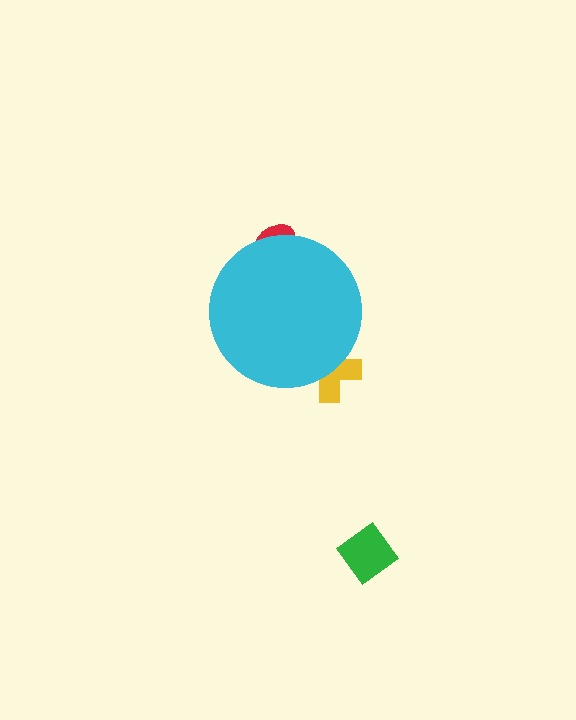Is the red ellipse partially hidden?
Yes, the red ellipse is partially hidden behind the cyan circle.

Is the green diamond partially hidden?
No, the green diamond is fully visible.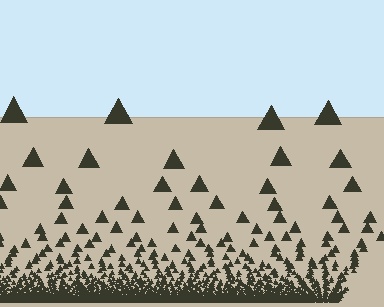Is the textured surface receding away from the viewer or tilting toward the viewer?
The surface appears to tilt toward the viewer. Texture elements get larger and sparser toward the top.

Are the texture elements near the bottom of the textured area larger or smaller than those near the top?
Smaller. The gradient is inverted — elements near the bottom are smaller and denser.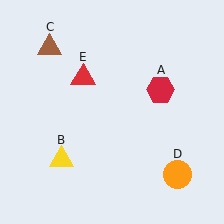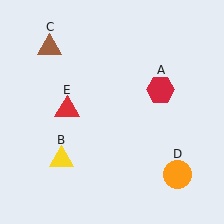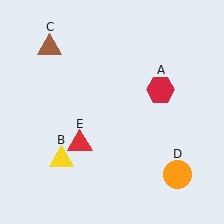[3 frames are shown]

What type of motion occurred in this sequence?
The red triangle (object E) rotated counterclockwise around the center of the scene.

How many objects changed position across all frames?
1 object changed position: red triangle (object E).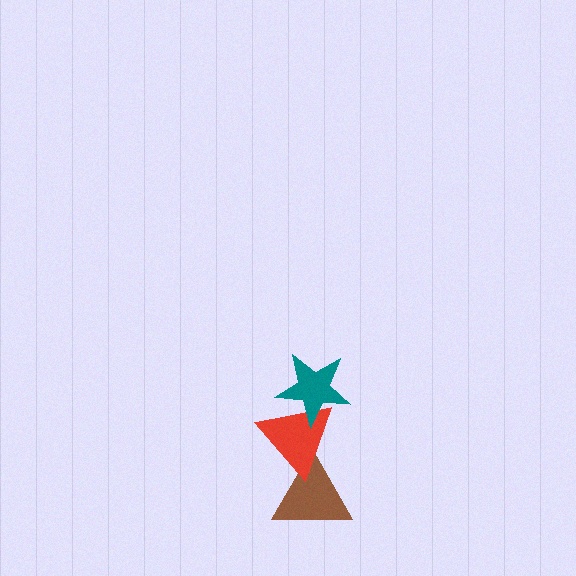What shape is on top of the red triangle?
The teal star is on top of the red triangle.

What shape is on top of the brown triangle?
The red triangle is on top of the brown triangle.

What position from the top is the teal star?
The teal star is 1st from the top.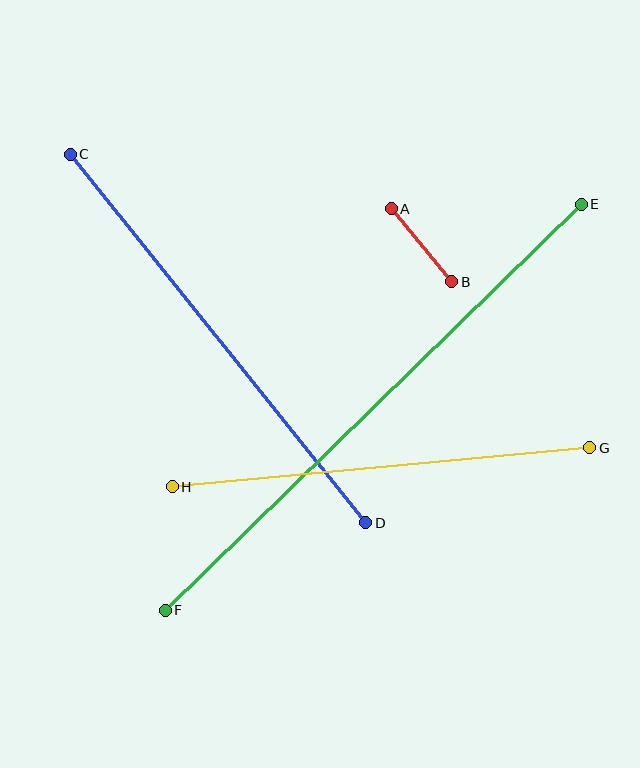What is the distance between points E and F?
The distance is approximately 581 pixels.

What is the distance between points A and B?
The distance is approximately 95 pixels.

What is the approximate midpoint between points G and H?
The midpoint is at approximately (381, 467) pixels.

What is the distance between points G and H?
The distance is approximately 419 pixels.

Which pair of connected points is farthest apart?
Points E and F are farthest apart.